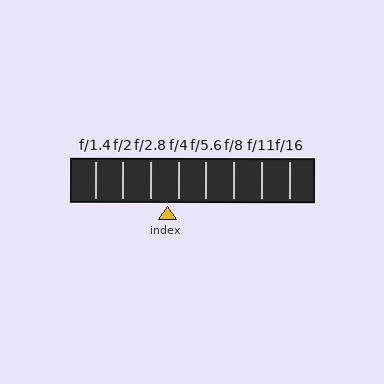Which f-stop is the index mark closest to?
The index mark is closest to f/4.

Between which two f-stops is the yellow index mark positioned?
The index mark is between f/2.8 and f/4.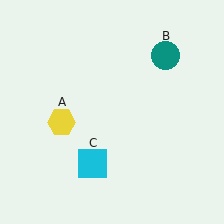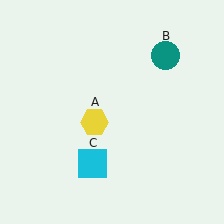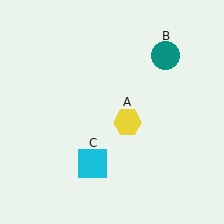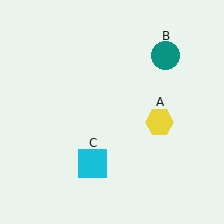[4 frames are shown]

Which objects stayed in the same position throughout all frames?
Teal circle (object B) and cyan square (object C) remained stationary.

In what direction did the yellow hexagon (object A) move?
The yellow hexagon (object A) moved right.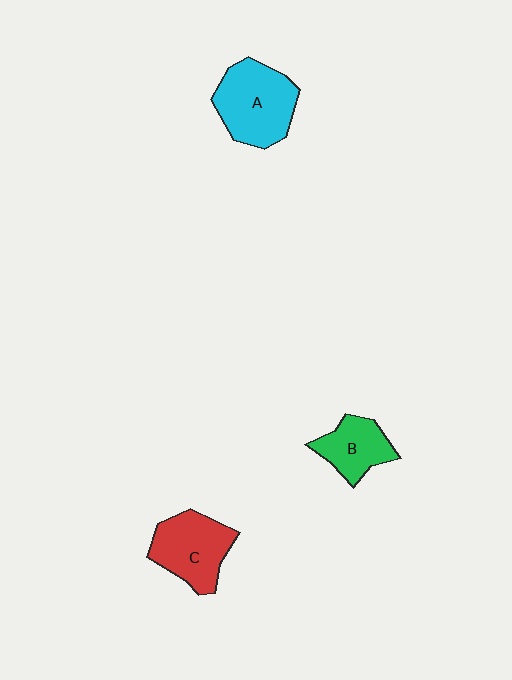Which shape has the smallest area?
Shape B (green).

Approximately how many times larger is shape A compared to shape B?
Approximately 1.6 times.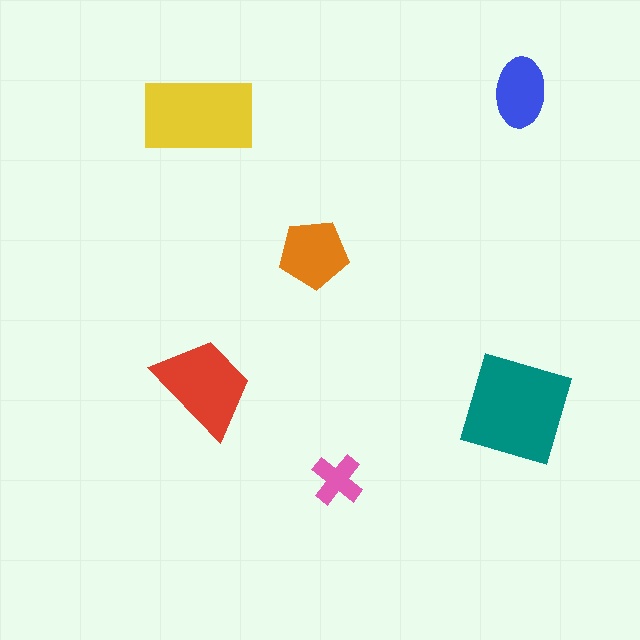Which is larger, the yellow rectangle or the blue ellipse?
The yellow rectangle.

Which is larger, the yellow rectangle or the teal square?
The teal square.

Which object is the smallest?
The pink cross.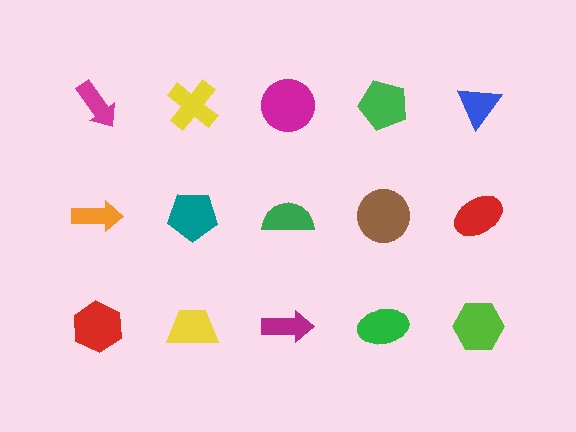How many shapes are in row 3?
5 shapes.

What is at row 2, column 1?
An orange arrow.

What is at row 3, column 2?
A yellow trapezoid.